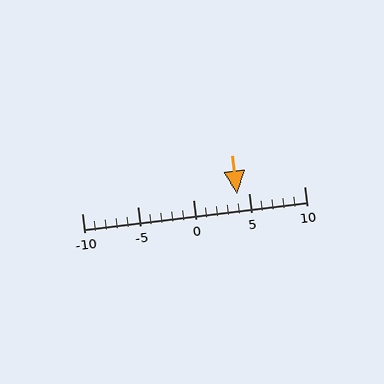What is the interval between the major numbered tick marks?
The major tick marks are spaced 5 units apart.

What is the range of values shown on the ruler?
The ruler shows values from -10 to 10.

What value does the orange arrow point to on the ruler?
The orange arrow points to approximately 4.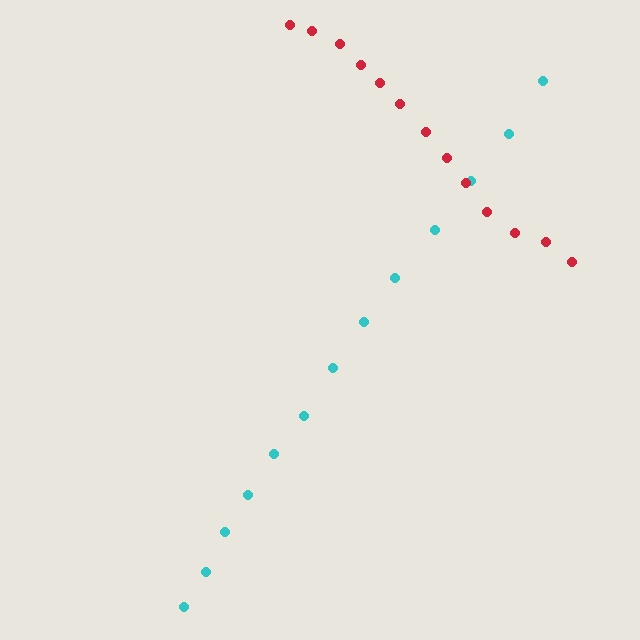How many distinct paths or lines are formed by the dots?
There are 2 distinct paths.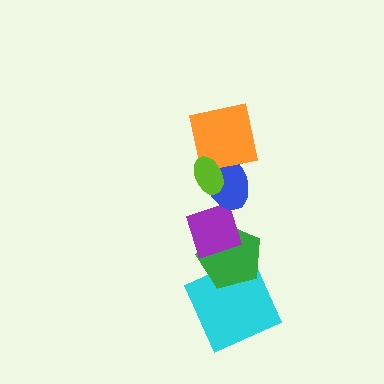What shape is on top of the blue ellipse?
The orange square is on top of the blue ellipse.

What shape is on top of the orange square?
The lime ellipse is on top of the orange square.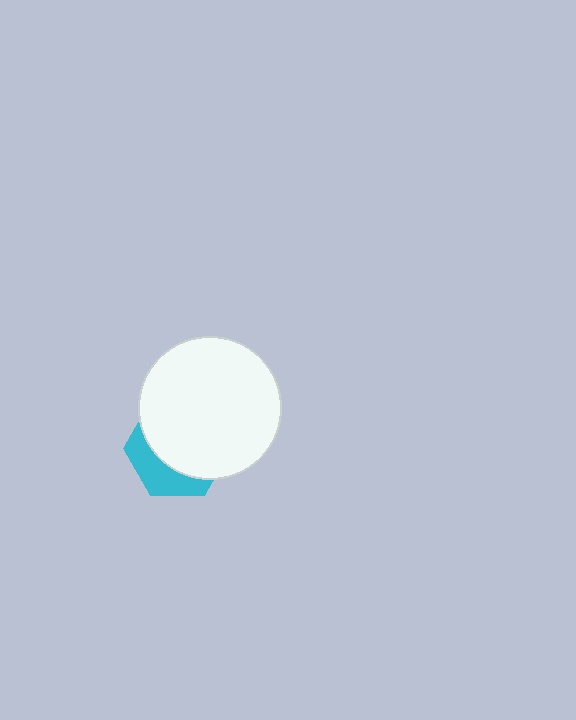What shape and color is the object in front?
The object in front is a white circle.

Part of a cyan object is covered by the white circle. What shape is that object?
It is a hexagon.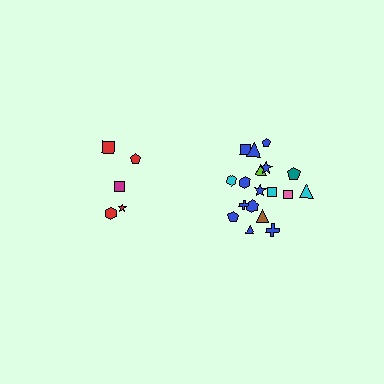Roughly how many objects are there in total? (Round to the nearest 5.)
Roughly 25 objects in total.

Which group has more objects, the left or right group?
The right group.